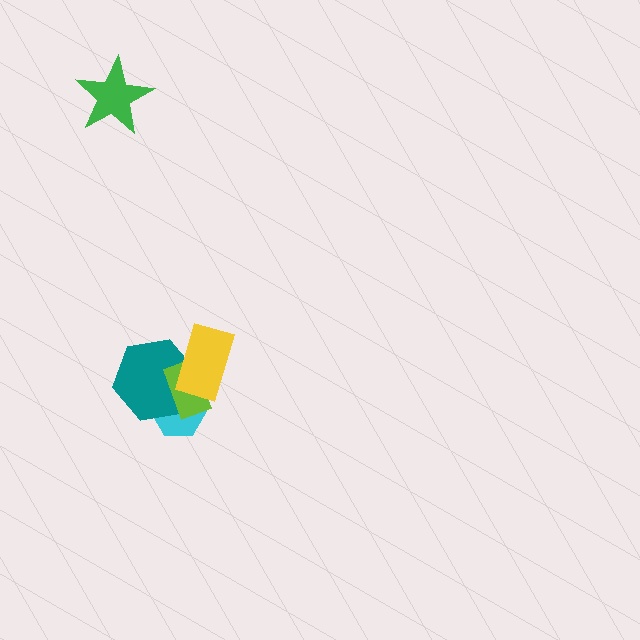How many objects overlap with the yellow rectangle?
3 objects overlap with the yellow rectangle.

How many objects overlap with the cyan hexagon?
3 objects overlap with the cyan hexagon.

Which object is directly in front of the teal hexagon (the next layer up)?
The lime rectangle is directly in front of the teal hexagon.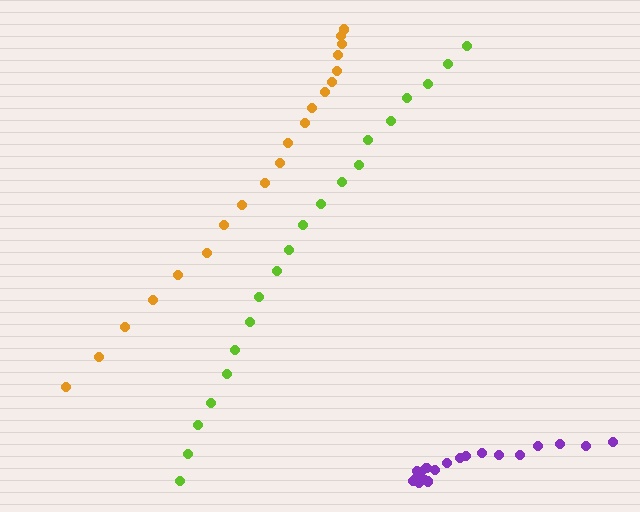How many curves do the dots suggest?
There are 3 distinct paths.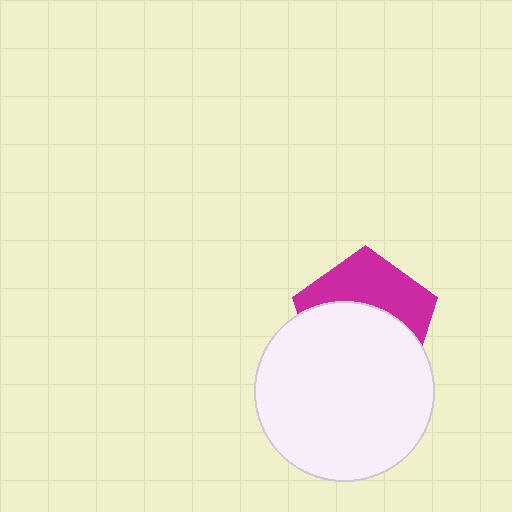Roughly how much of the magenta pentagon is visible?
A small part of it is visible (roughly 42%).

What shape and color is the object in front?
The object in front is a white circle.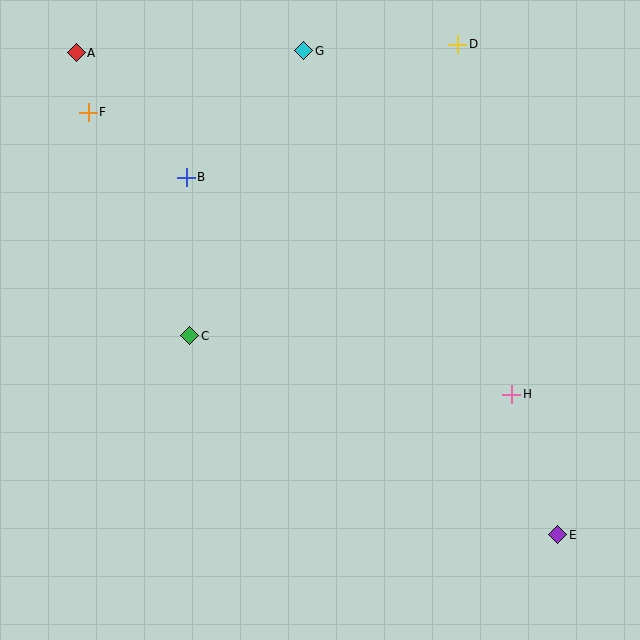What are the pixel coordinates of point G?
Point G is at (304, 51).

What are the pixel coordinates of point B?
Point B is at (186, 177).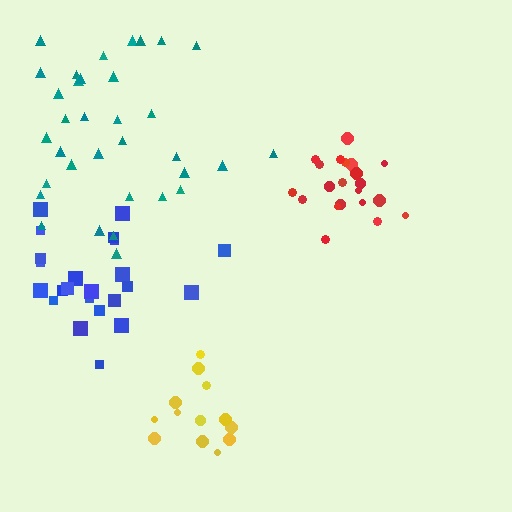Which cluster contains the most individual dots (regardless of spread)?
Teal (35).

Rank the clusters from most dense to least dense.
red, yellow, blue, teal.